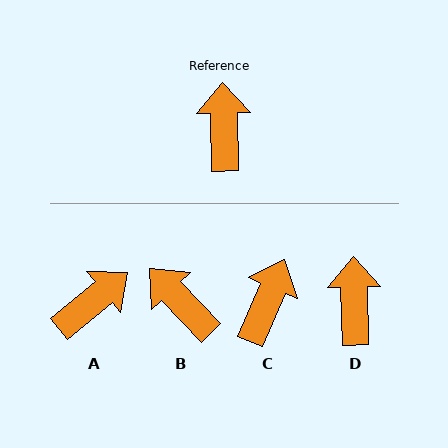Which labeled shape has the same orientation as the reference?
D.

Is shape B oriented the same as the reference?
No, it is off by about 42 degrees.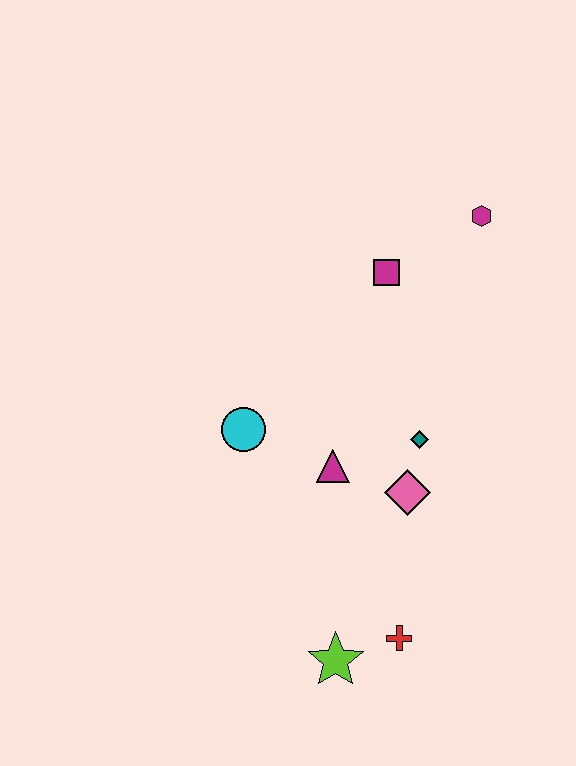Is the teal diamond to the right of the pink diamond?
Yes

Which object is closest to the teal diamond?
The pink diamond is closest to the teal diamond.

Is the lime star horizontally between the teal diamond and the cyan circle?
Yes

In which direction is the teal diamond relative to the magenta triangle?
The teal diamond is to the right of the magenta triangle.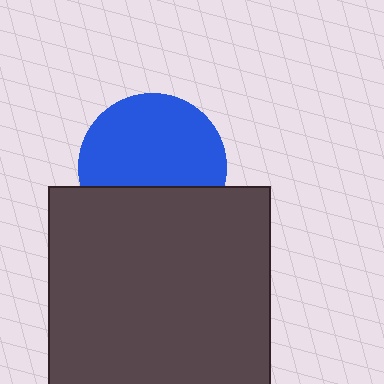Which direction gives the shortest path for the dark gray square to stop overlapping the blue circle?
Moving down gives the shortest separation.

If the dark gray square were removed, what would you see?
You would see the complete blue circle.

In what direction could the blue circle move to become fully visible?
The blue circle could move up. That would shift it out from behind the dark gray square entirely.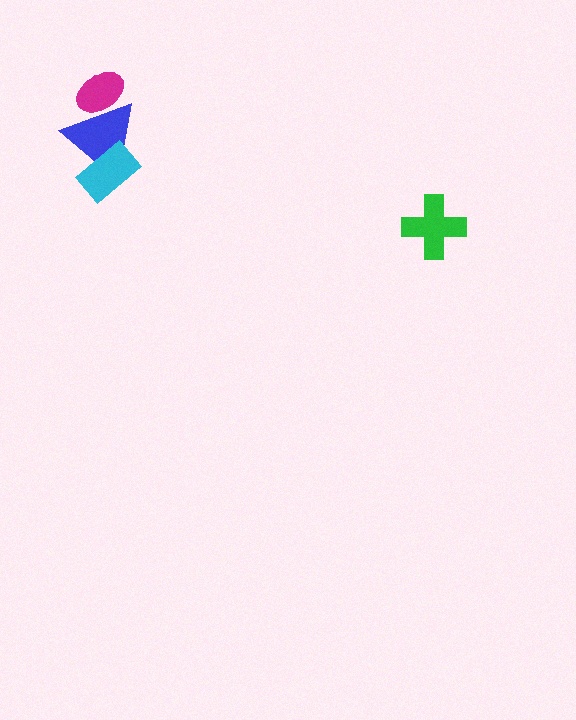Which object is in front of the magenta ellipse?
The blue triangle is in front of the magenta ellipse.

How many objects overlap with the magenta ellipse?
1 object overlaps with the magenta ellipse.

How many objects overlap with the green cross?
0 objects overlap with the green cross.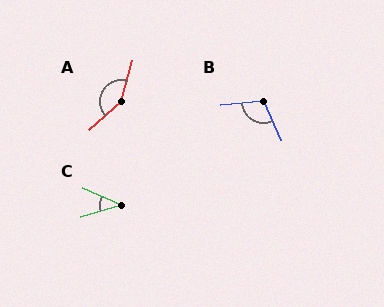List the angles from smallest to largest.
C (40°), B (110°), A (148°).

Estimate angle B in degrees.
Approximately 110 degrees.